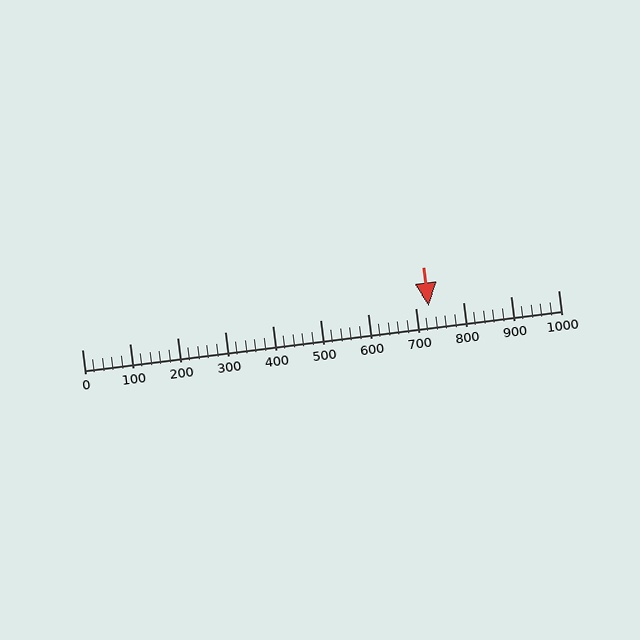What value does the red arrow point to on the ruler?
The red arrow points to approximately 728.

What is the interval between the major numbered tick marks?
The major tick marks are spaced 100 units apart.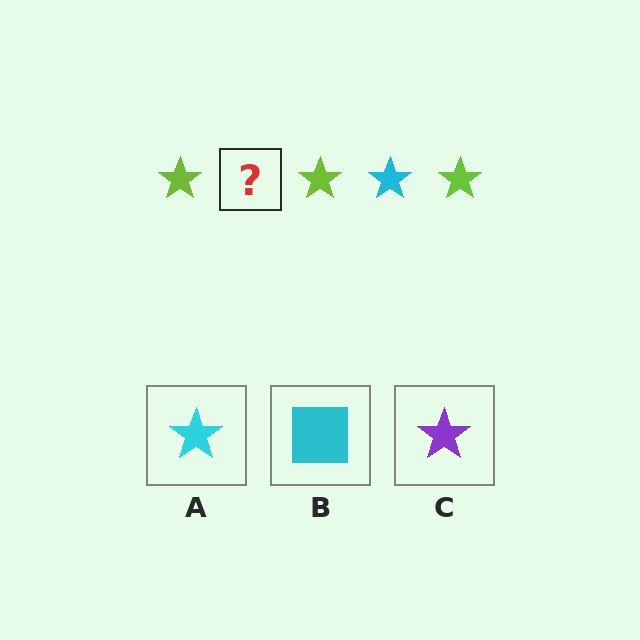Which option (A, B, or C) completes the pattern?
A.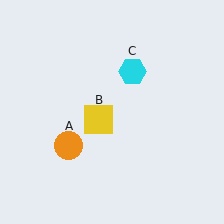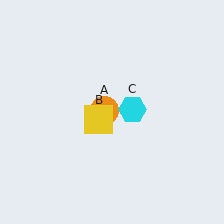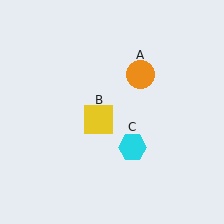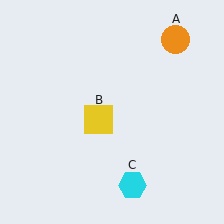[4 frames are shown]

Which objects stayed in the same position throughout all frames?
Yellow square (object B) remained stationary.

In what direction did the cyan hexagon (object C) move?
The cyan hexagon (object C) moved down.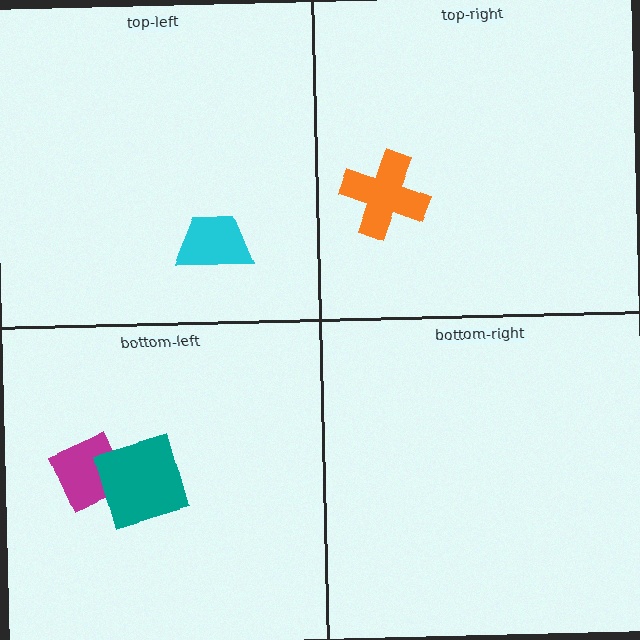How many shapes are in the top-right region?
1.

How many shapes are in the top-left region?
1.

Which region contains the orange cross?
The top-right region.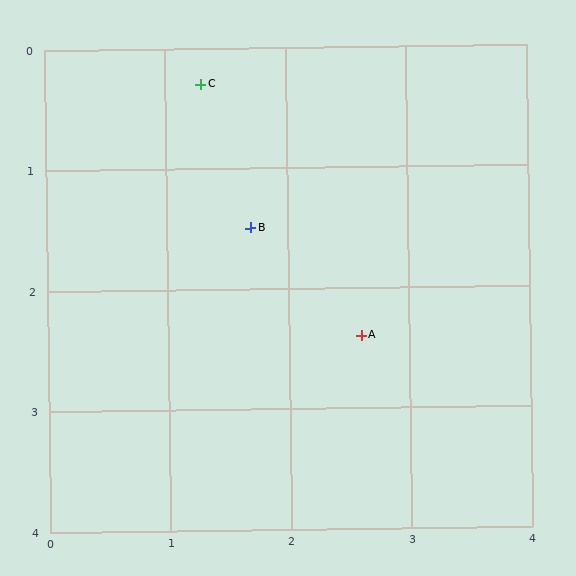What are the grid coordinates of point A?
Point A is at approximately (2.6, 2.4).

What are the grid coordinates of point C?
Point C is at approximately (1.3, 0.3).